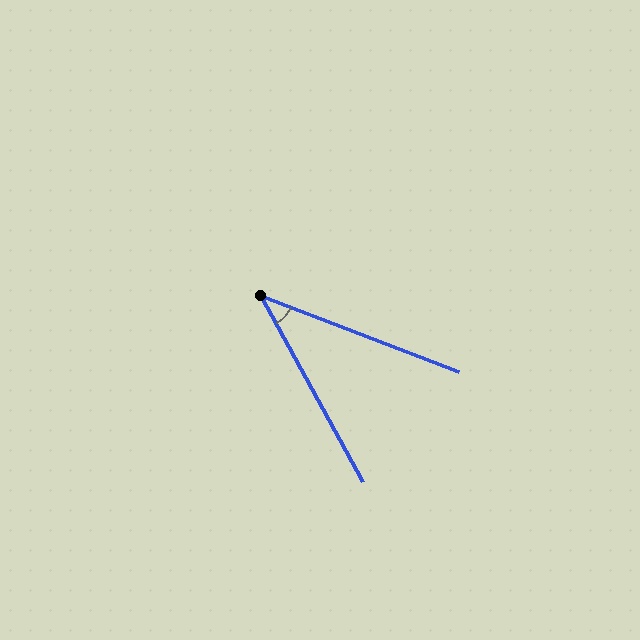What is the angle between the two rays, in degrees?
Approximately 40 degrees.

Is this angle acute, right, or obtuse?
It is acute.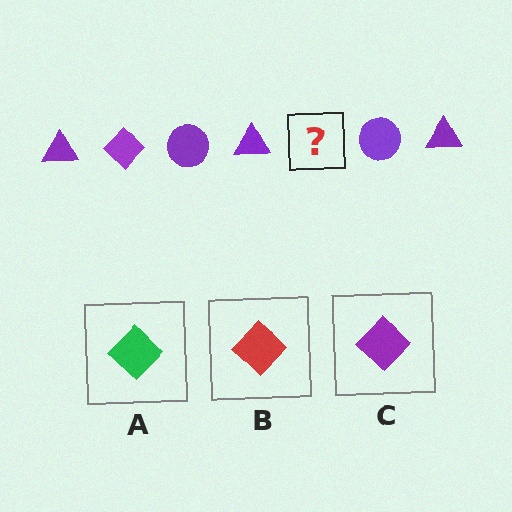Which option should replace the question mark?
Option C.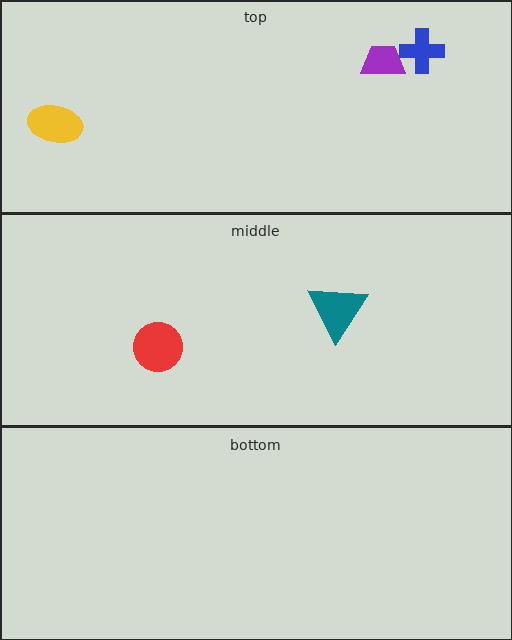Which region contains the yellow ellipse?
The top region.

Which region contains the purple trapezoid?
The top region.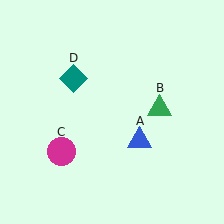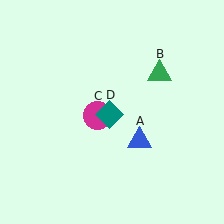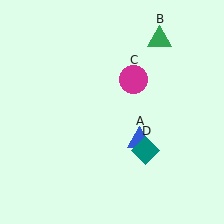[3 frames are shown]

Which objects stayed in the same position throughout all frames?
Blue triangle (object A) remained stationary.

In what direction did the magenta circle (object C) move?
The magenta circle (object C) moved up and to the right.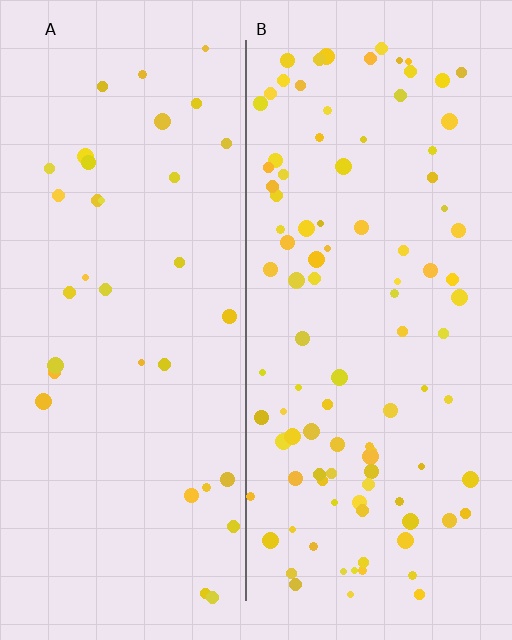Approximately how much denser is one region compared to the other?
Approximately 3.0× — region B over region A.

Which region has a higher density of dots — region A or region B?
B (the right).